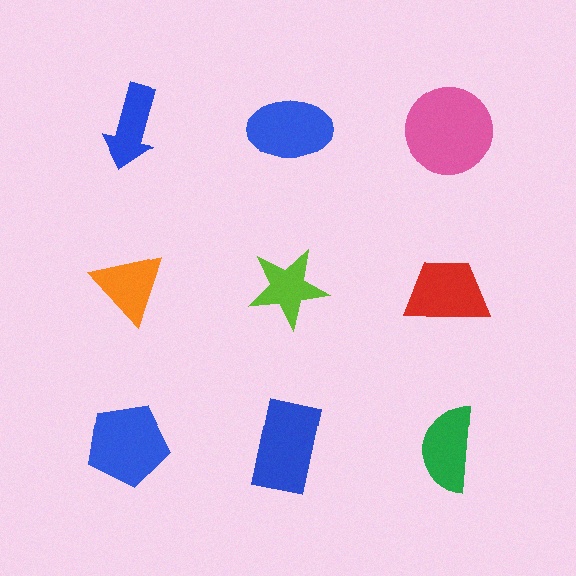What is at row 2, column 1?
An orange triangle.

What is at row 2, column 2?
A lime star.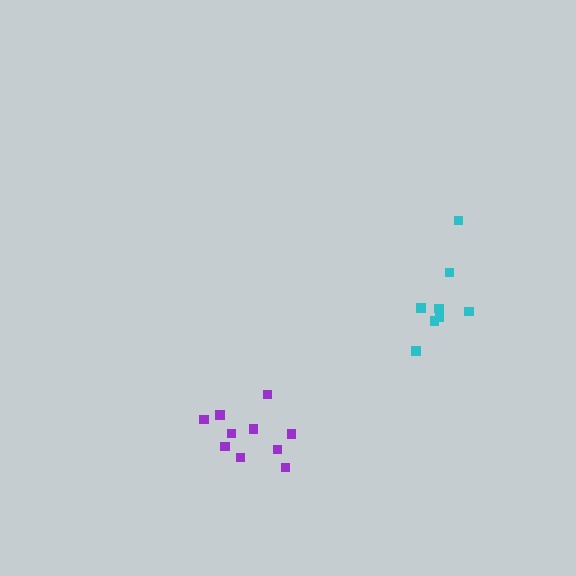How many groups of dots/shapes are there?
There are 2 groups.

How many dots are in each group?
Group 1: 8 dots, Group 2: 10 dots (18 total).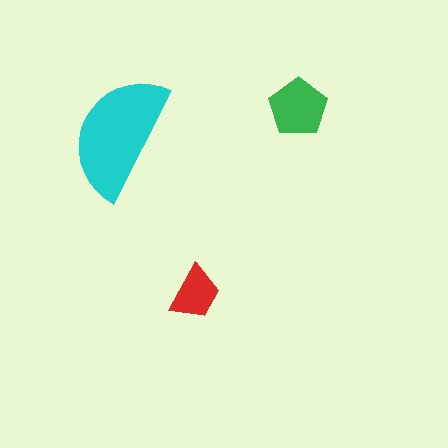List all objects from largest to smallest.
The cyan semicircle, the green pentagon, the red trapezoid.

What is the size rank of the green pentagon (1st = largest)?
2nd.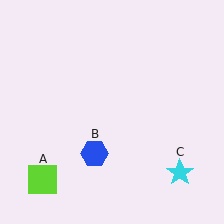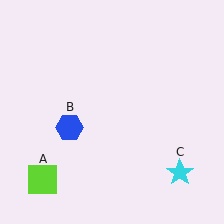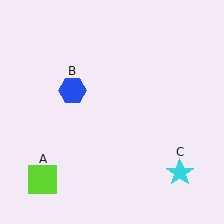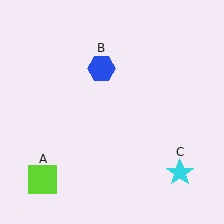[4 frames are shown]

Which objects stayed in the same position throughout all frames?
Lime square (object A) and cyan star (object C) remained stationary.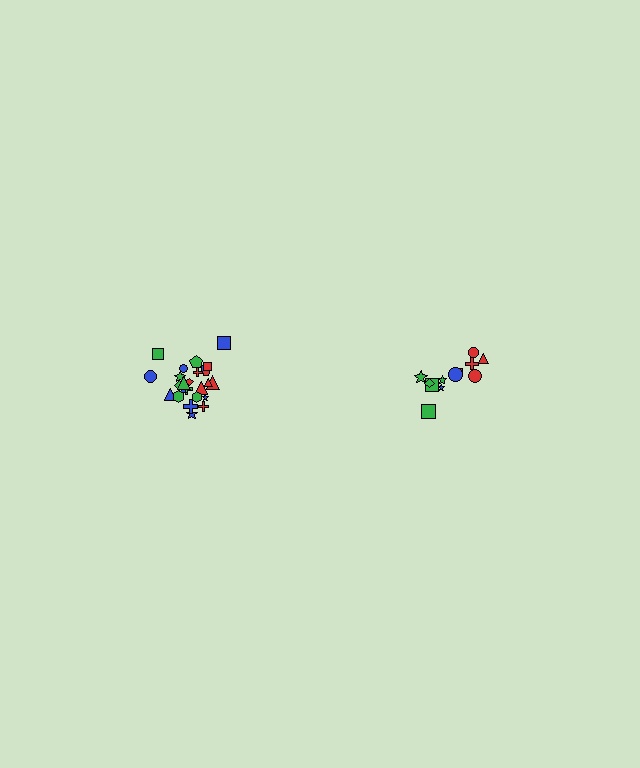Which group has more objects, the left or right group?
The left group.